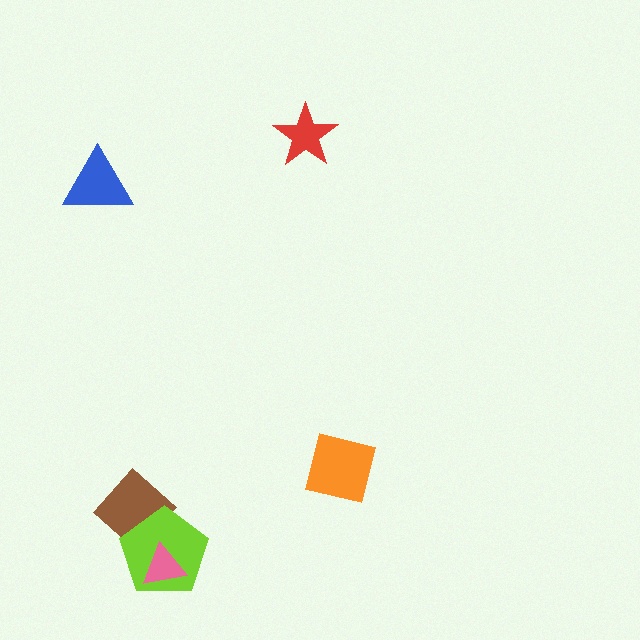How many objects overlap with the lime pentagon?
2 objects overlap with the lime pentagon.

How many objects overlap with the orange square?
0 objects overlap with the orange square.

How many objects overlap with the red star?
0 objects overlap with the red star.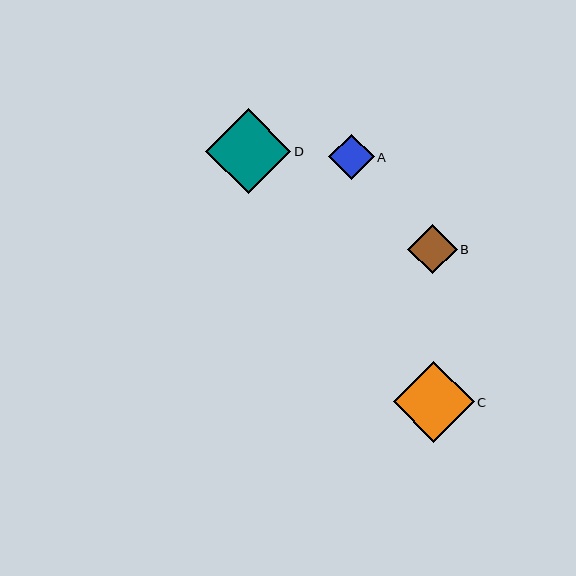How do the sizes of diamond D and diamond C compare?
Diamond D and diamond C are approximately the same size.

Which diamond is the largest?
Diamond D is the largest with a size of approximately 85 pixels.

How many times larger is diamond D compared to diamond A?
Diamond D is approximately 1.9 times the size of diamond A.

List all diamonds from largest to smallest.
From largest to smallest: D, C, B, A.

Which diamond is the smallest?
Diamond A is the smallest with a size of approximately 46 pixels.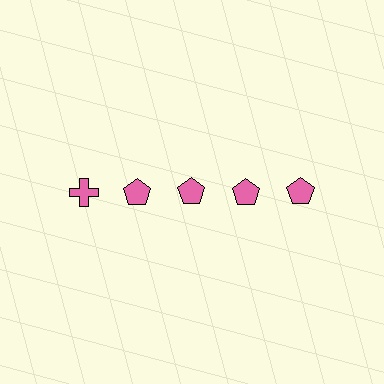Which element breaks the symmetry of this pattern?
The pink cross in the top row, leftmost column breaks the symmetry. All other shapes are pink pentagons.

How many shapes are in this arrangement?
There are 5 shapes arranged in a grid pattern.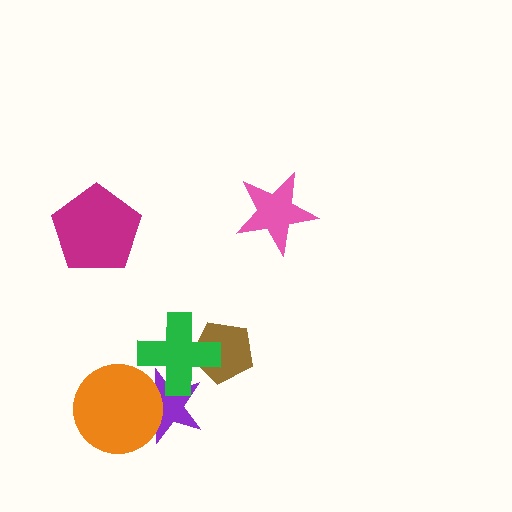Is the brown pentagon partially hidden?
Yes, it is partially covered by another shape.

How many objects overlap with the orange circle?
1 object overlaps with the orange circle.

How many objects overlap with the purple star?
2 objects overlap with the purple star.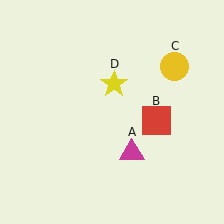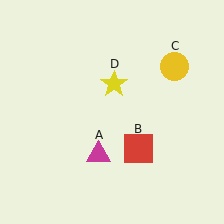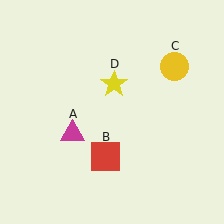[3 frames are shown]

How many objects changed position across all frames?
2 objects changed position: magenta triangle (object A), red square (object B).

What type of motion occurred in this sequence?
The magenta triangle (object A), red square (object B) rotated clockwise around the center of the scene.